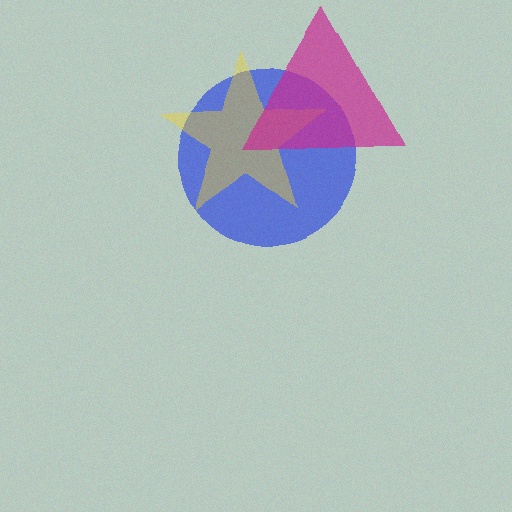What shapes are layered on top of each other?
The layered shapes are: a blue circle, a yellow star, a magenta triangle.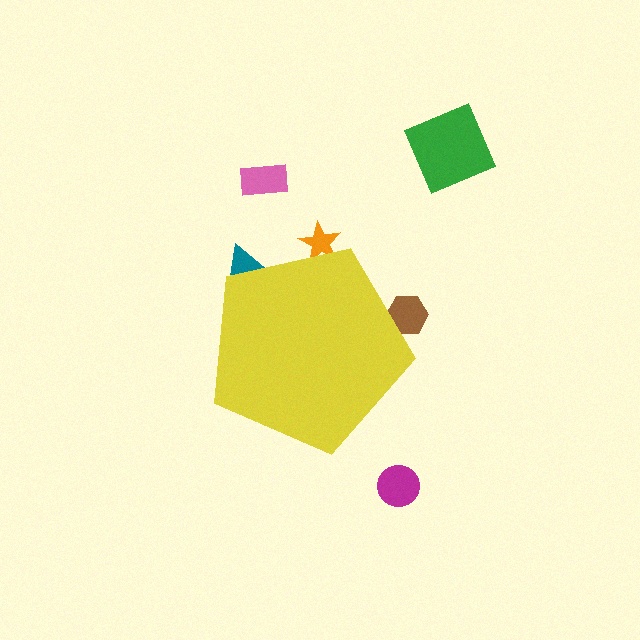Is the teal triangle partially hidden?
Yes, the teal triangle is partially hidden behind the yellow pentagon.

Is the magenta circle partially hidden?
No, the magenta circle is fully visible.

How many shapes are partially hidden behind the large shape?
3 shapes are partially hidden.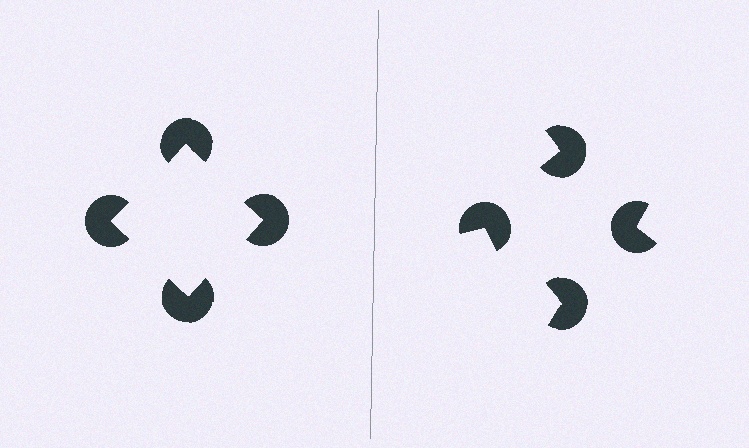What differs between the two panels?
The pac-man discs are positioned identically on both sides; only the wedge orientations differ. On the left they align to a square; on the right they are misaligned.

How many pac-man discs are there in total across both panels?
8 — 4 on each side.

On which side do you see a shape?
An illusory square appears on the left side. On the right side the wedge cuts are rotated, so no coherent shape forms.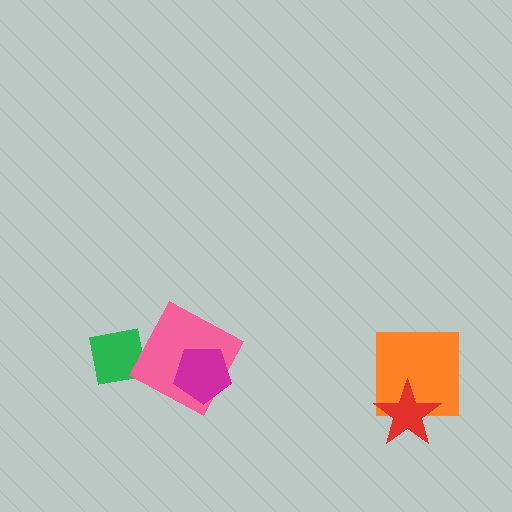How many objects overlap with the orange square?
1 object overlaps with the orange square.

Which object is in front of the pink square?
The magenta pentagon is in front of the pink square.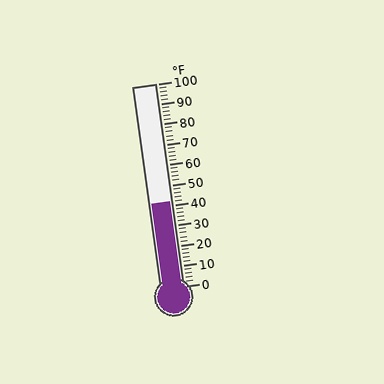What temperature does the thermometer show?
The thermometer shows approximately 42°F.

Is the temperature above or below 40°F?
The temperature is above 40°F.